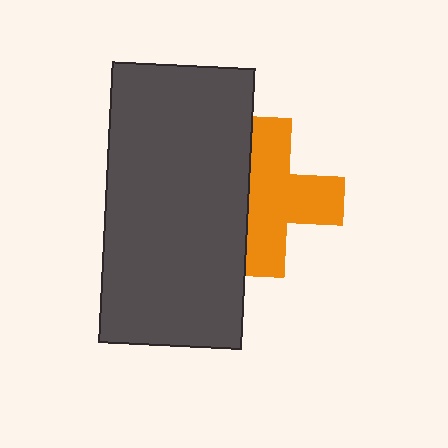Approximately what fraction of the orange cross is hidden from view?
Roughly 32% of the orange cross is hidden behind the dark gray rectangle.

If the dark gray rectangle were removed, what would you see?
You would see the complete orange cross.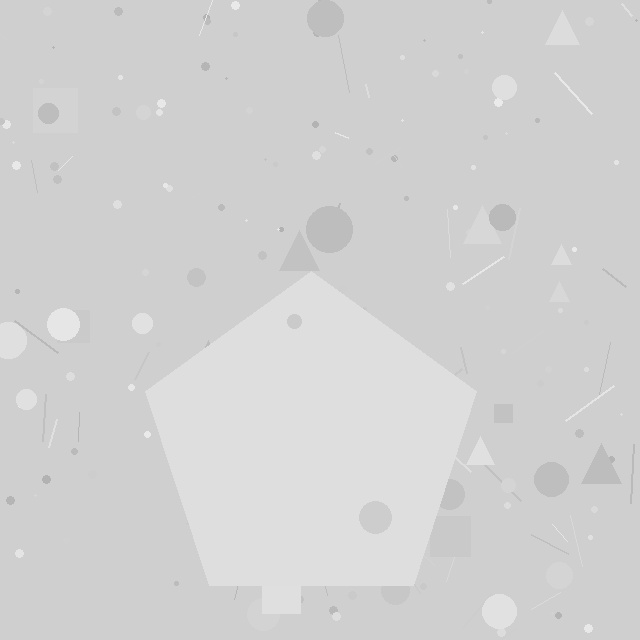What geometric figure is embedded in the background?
A pentagon is embedded in the background.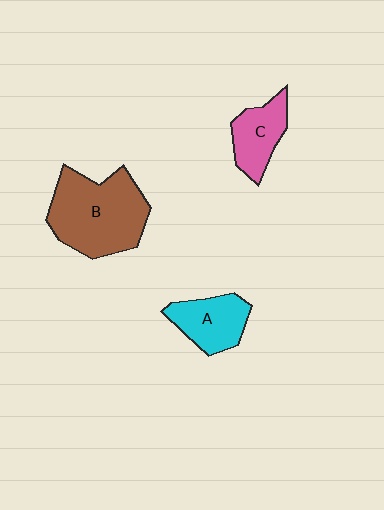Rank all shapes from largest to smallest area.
From largest to smallest: B (brown), A (cyan), C (pink).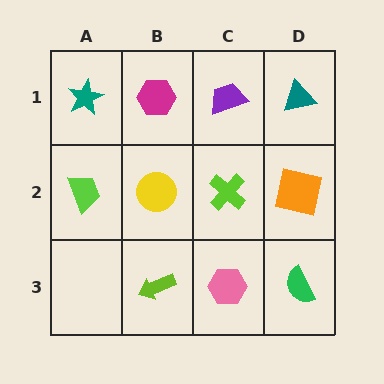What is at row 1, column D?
A teal triangle.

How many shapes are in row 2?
4 shapes.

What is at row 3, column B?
A lime arrow.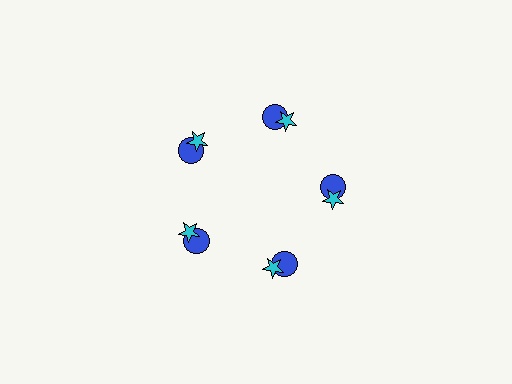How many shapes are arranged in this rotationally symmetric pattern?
There are 10 shapes, arranged in 5 groups of 2.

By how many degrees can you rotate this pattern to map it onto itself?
The pattern maps onto itself every 72 degrees of rotation.